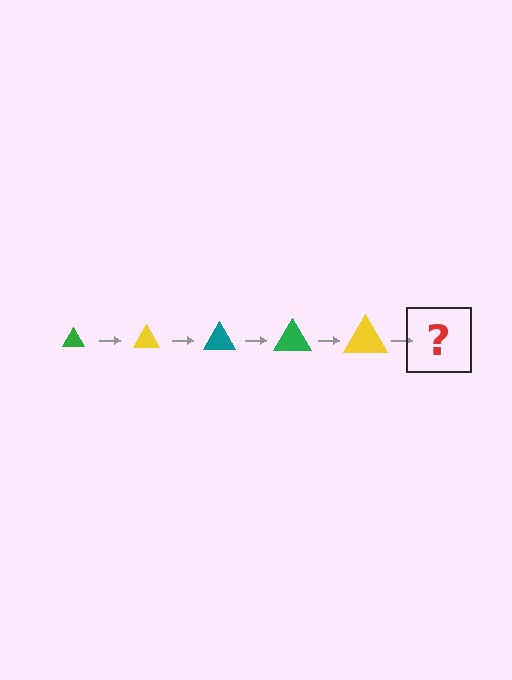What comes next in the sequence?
The next element should be a teal triangle, larger than the previous one.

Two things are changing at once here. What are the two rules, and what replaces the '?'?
The two rules are that the triangle grows larger each step and the color cycles through green, yellow, and teal. The '?' should be a teal triangle, larger than the previous one.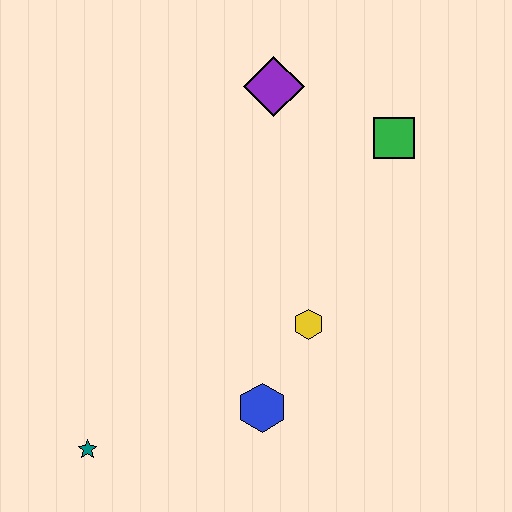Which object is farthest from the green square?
The teal star is farthest from the green square.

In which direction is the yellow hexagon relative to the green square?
The yellow hexagon is below the green square.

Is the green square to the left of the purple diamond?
No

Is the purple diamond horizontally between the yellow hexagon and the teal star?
Yes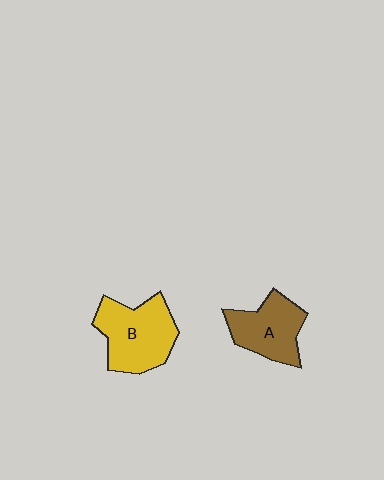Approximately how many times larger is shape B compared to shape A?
Approximately 1.3 times.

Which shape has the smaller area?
Shape A (brown).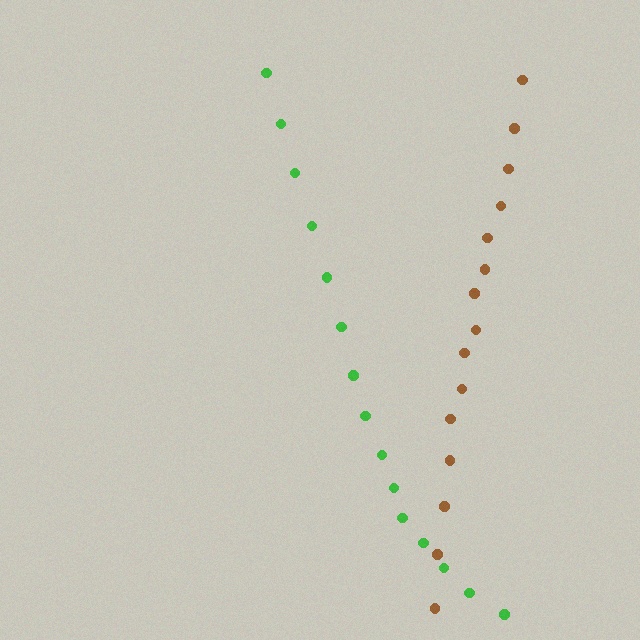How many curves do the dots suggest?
There are 2 distinct paths.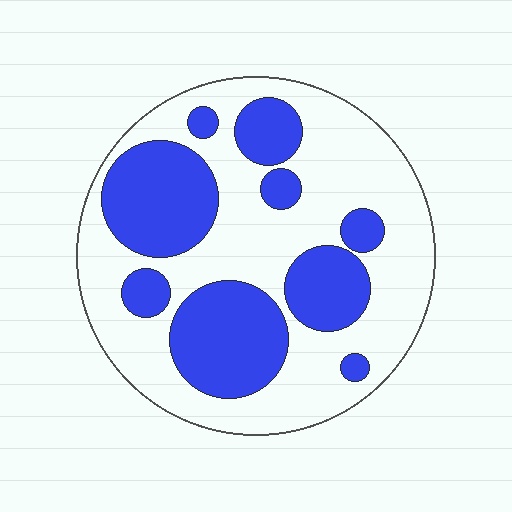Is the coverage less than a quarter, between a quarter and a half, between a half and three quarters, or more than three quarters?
Between a quarter and a half.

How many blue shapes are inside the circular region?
9.